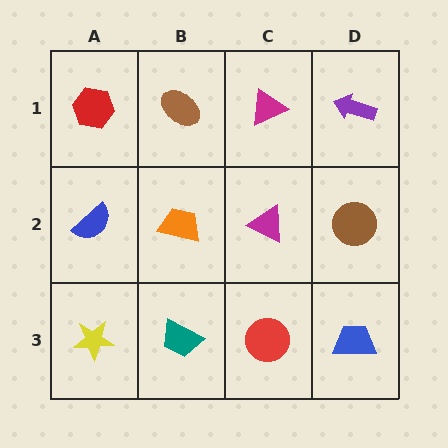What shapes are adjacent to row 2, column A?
A red hexagon (row 1, column A), a yellow star (row 3, column A), an orange trapezoid (row 2, column B).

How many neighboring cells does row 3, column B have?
3.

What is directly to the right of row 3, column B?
A red circle.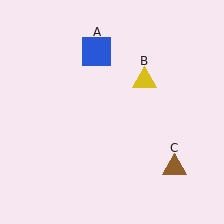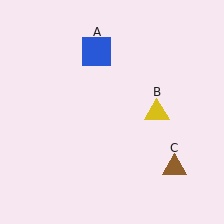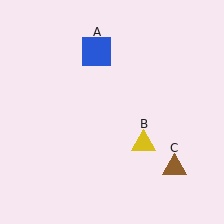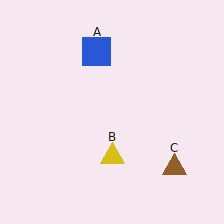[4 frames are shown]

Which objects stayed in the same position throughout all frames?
Blue square (object A) and brown triangle (object C) remained stationary.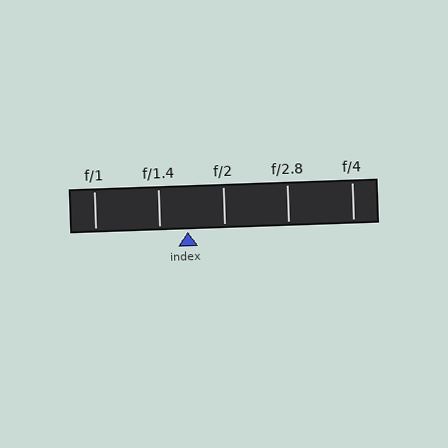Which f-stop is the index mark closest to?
The index mark is closest to f/1.4.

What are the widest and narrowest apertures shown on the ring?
The widest aperture shown is f/1 and the narrowest is f/4.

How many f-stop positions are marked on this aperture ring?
There are 5 f-stop positions marked.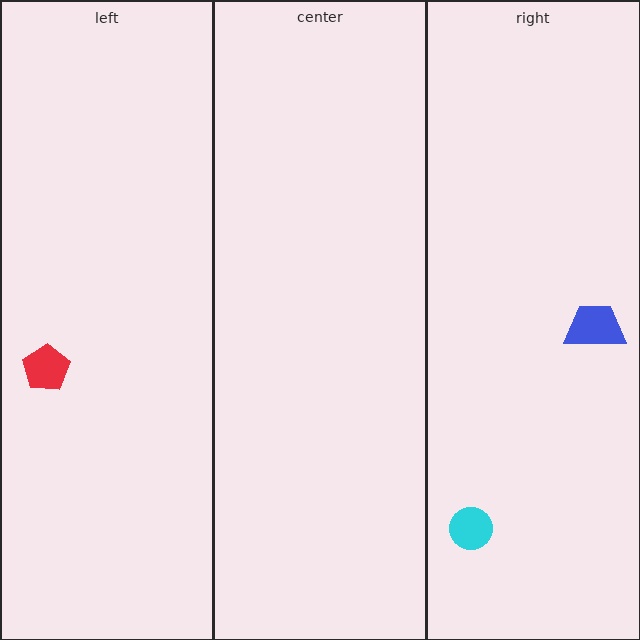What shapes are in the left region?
The red pentagon.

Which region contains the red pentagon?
The left region.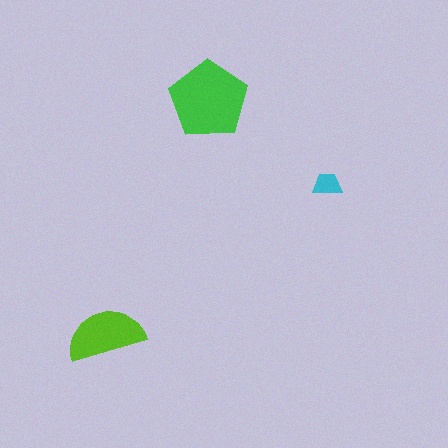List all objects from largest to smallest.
The green pentagon, the lime semicircle, the cyan trapezoid.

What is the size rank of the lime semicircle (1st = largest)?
2nd.